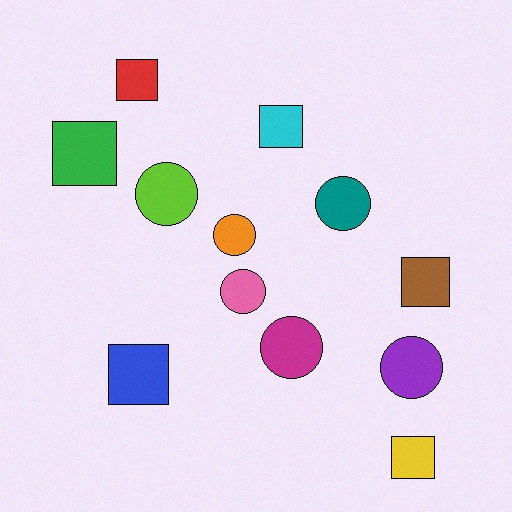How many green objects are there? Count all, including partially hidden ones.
There is 1 green object.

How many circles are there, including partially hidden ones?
There are 6 circles.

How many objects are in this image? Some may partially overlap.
There are 12 objects.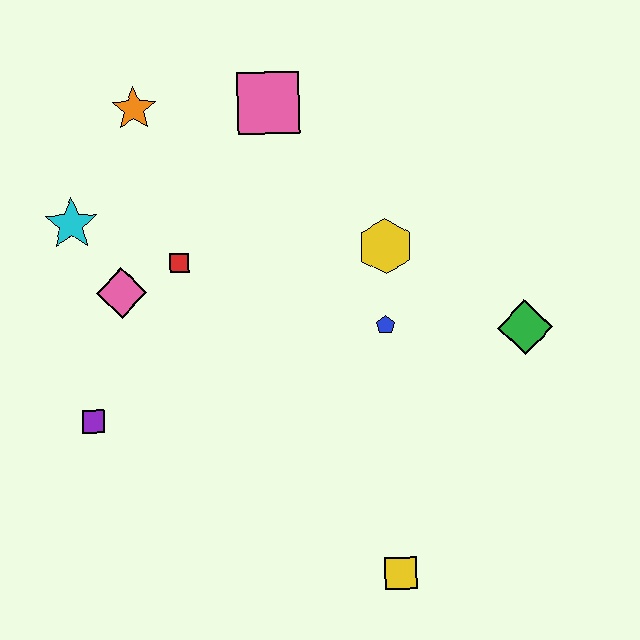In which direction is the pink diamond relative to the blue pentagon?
The pink diamond is to the left of the blue pentagon.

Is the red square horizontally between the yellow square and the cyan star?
Yes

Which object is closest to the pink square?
The orange star is closest to the pink square.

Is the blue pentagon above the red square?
No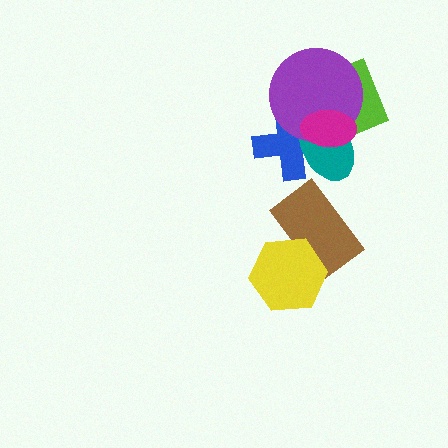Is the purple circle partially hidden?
Yes, it is partially covered by another shape.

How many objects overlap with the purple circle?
4 objects overlap with the purple circle.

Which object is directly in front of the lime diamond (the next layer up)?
The teal ellipse is directly in front of the lime diamond.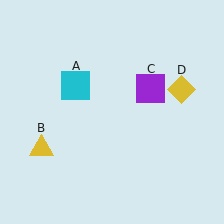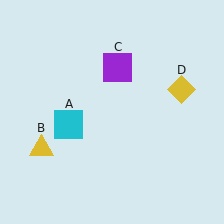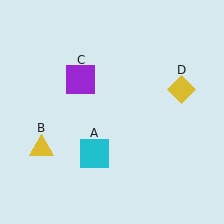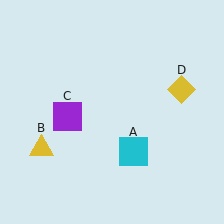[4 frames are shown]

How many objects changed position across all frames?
2 objects changed position: cyan square (object A), purple square (object C).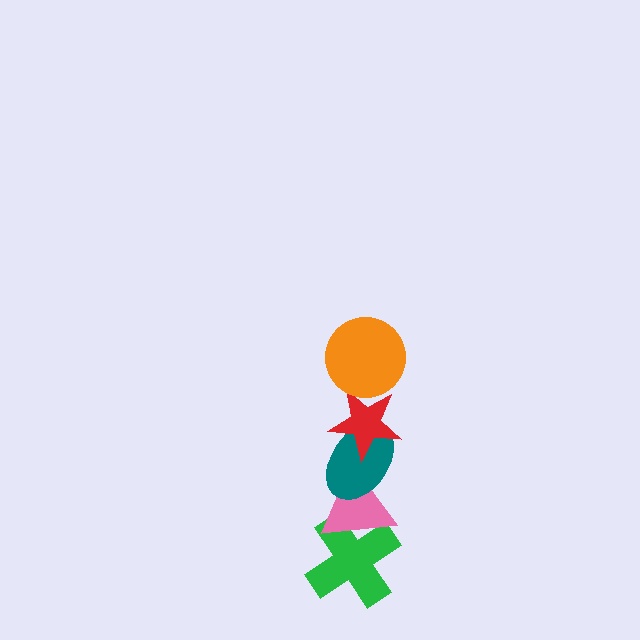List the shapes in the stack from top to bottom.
From top to bottom: the orange circle, the red star, the teal ellipse, the pink triangle, the green cross.